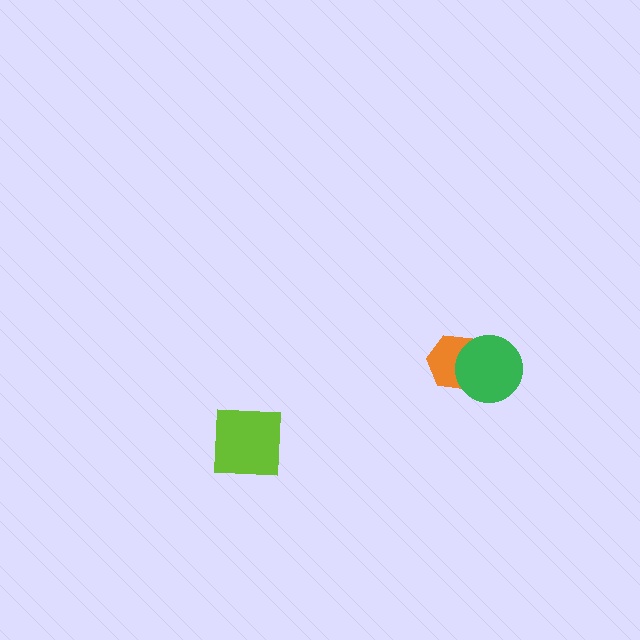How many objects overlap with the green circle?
1 object overlaps with the green circle.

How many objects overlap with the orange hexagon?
1 object overlaps with the orange hexagon.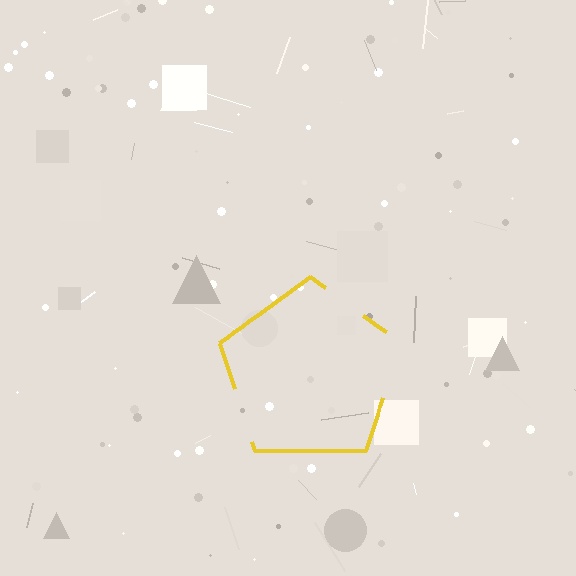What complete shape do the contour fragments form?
The contour fragments form a pentagon.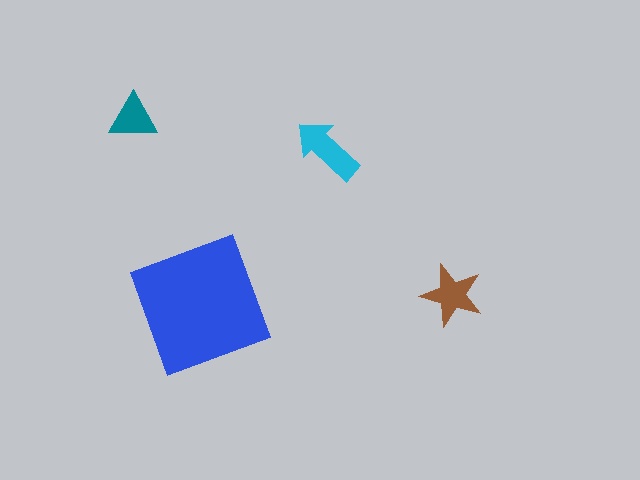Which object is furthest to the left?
The teal triangle is leftmost.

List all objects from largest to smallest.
The blue square, the cyan arrow, the brown star, the teal triangle.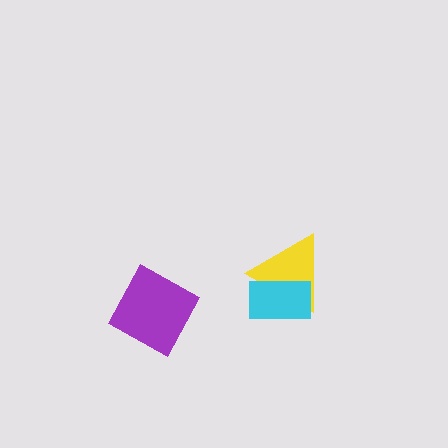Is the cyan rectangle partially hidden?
No, no other shape covers it.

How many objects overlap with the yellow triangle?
1 object overlaps with the yellow triangle.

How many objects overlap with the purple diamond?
0 objects overlap with the purple diamond.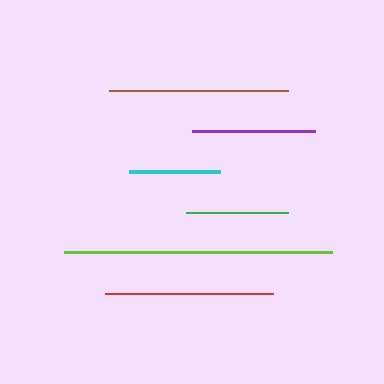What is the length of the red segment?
The red segment is approximately 168 pixels long.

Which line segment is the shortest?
The cyan line is the shortest at approximately 91 pixels.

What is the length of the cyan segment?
The cyan segment is approximately 91 pixels long.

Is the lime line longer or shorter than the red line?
The lime line is longer than the red line.